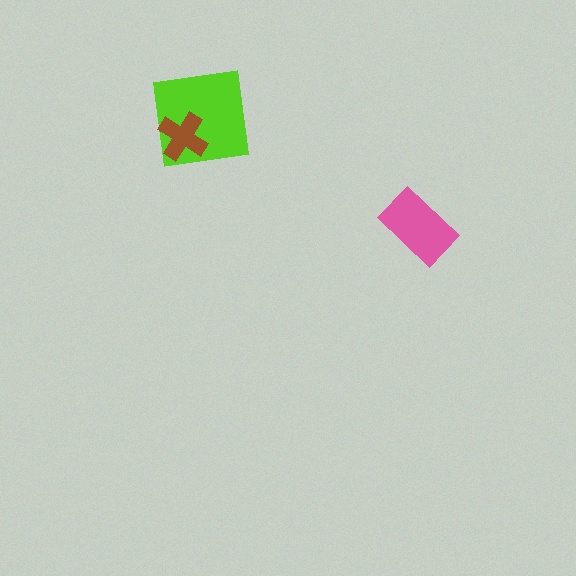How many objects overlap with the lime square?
1 object overlaps with the lime square.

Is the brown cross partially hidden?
No, no other shape covers it.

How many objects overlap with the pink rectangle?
0 objects overlap with the pink rectangle.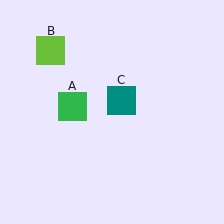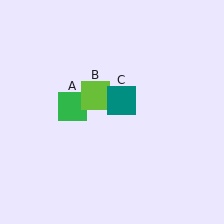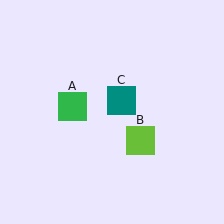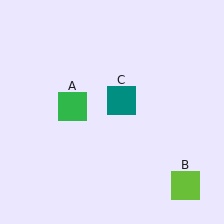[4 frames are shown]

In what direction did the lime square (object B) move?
The lime square (object B) moved down and to the right.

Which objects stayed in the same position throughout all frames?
Green square (object A) and teal square (object C) remained stationary.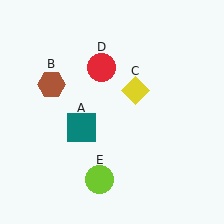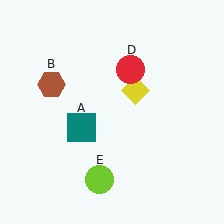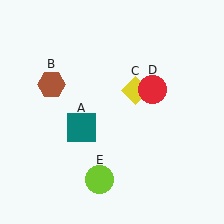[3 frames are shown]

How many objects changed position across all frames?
1 object changed position: red circle (object D).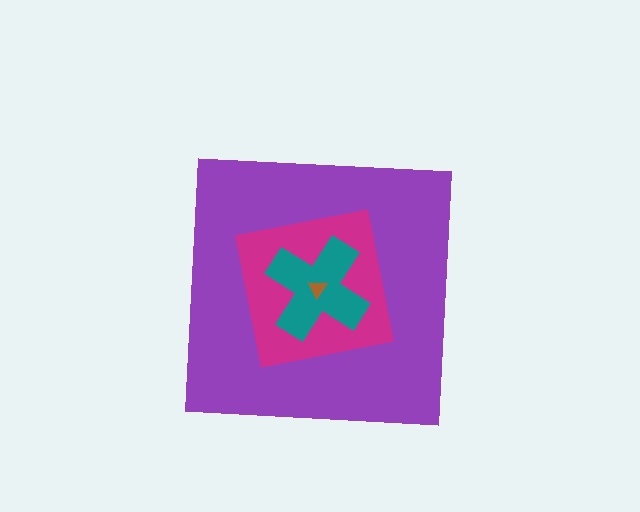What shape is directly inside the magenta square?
The teal cross.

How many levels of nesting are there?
4.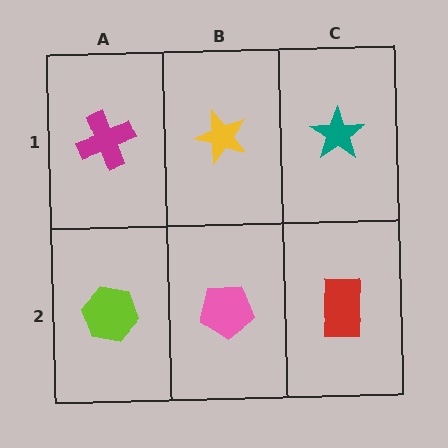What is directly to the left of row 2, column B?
A lime hexagon.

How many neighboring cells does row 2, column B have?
3.